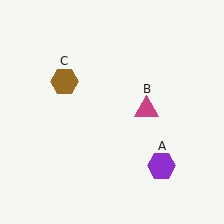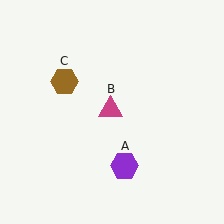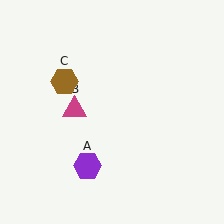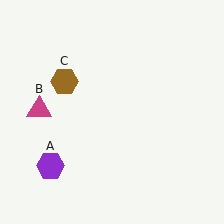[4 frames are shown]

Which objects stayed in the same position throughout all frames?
Brown hexagon (object C) remained stationary.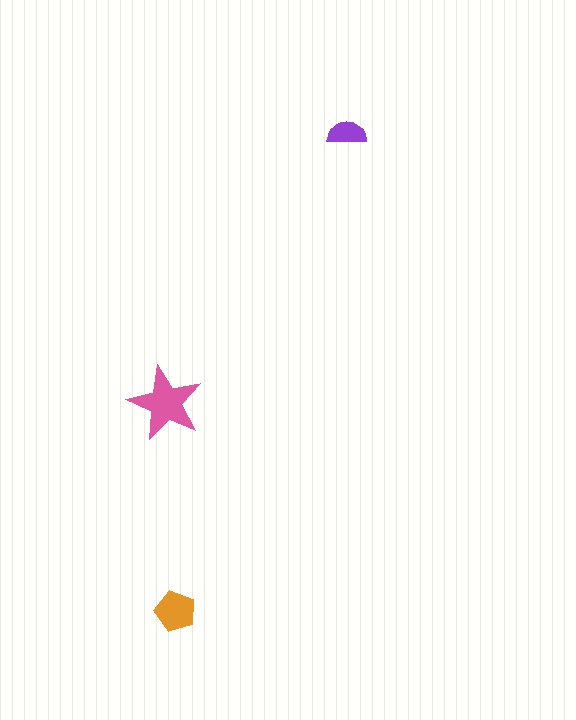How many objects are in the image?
There are 3 objects in the image.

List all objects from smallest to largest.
The purple semicircle, the orange pentagon, the pink star.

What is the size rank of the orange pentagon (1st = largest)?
2nd.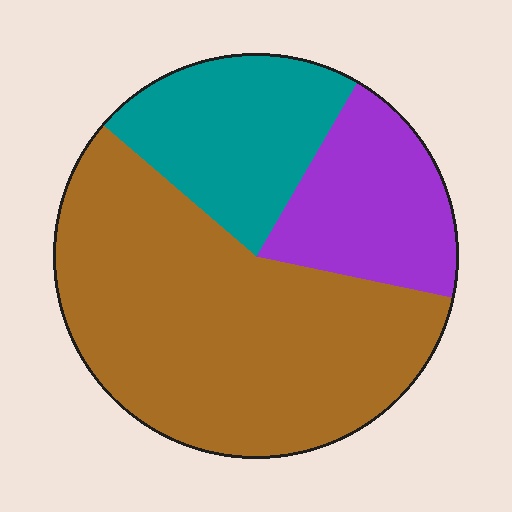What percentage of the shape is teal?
Teal takes up about one fifth (1/5) of the shape.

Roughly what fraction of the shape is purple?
Purple covers 20% of the shape.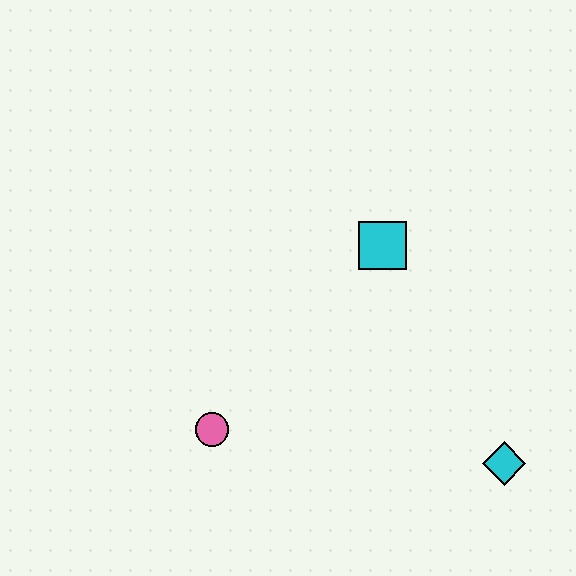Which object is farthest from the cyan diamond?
The pink circle is farthest from the cyan diamond.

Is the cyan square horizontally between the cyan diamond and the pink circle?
Yes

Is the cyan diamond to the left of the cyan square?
No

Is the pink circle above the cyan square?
No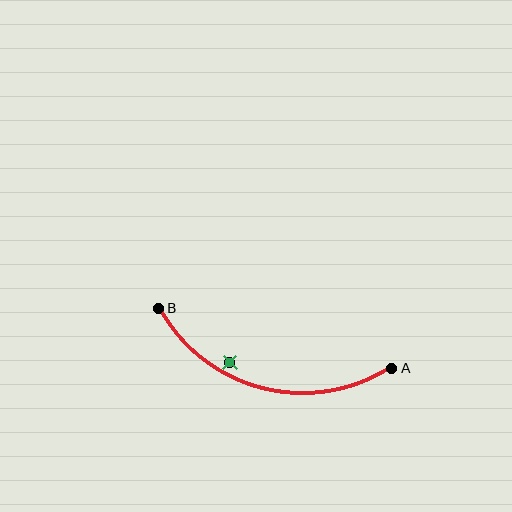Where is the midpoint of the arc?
The arc midpoint is the point on the curve farthest from the straight line joining A and B. It sits below that line.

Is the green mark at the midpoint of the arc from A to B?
No — the green mark does not lie on the arc at all. It sits slightly inside the curve.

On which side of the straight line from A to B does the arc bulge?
The arc bulges below the straight line connecting A and B.